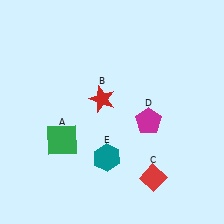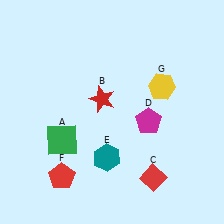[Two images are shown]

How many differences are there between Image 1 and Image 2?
There are 2 differences between the two images.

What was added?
A red pentagon (F), a yellow hexagon (G) were added in Image 2.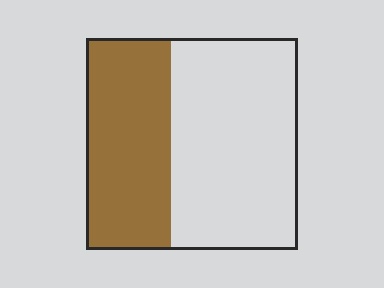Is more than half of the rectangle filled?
No.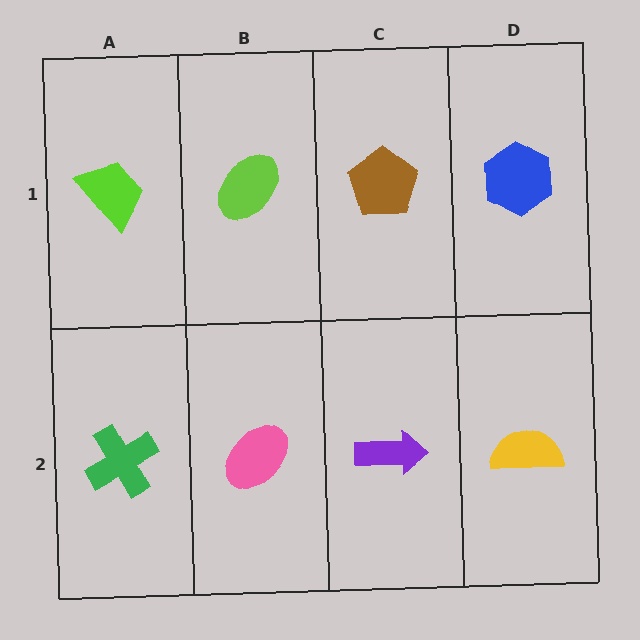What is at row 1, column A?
A lime trapezoid.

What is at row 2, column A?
A green cross.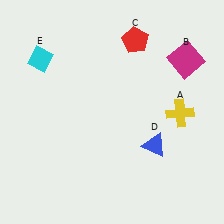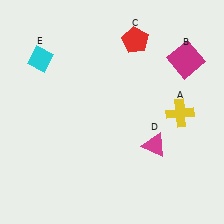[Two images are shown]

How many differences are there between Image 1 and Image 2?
There is 1 difference between the two images.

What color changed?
The triangle (D) changed from blue in Image 1 to magenta in Image 2.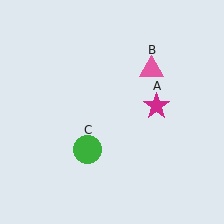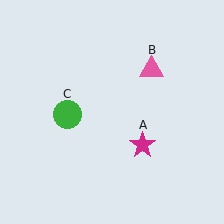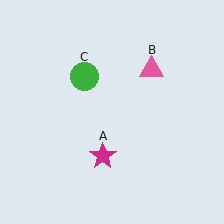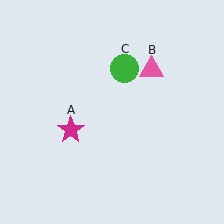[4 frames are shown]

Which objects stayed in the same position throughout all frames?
Pink triangle (object B) remained stationary.